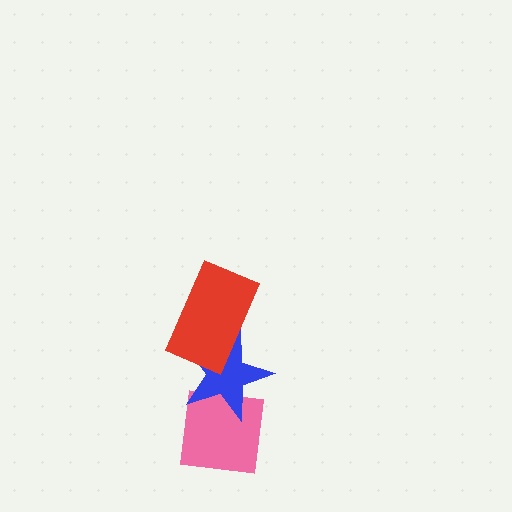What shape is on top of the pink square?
The blue star is on top of the pink square.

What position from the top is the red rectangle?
The red rectangle is 1st from the top.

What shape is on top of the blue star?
The red rectangle is on top of the blue star.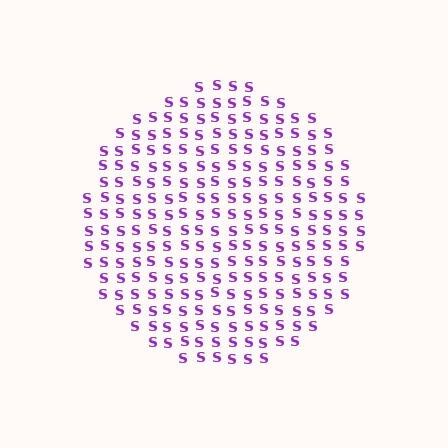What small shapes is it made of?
It is made of small letter S's.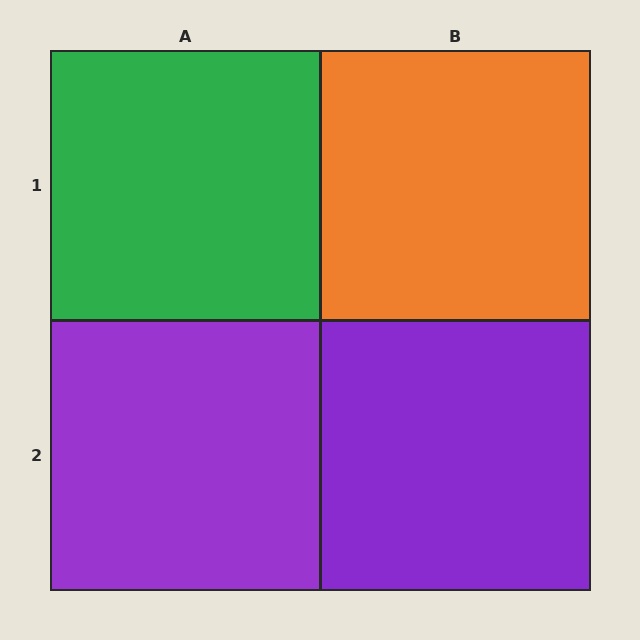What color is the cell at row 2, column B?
Purple.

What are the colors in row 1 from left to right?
Green, orange.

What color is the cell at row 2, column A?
Purple.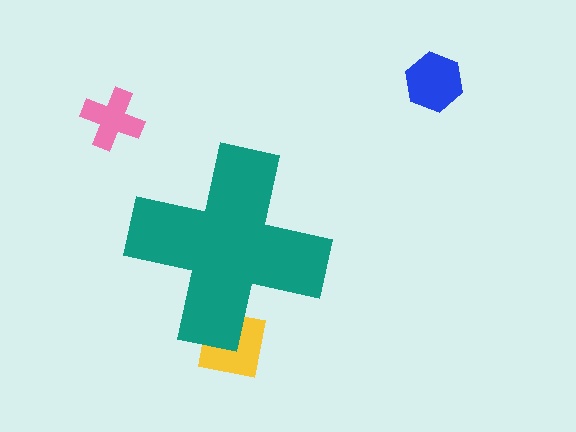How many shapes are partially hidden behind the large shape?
1 shape is partially hidden.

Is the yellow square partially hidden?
Yes, the yellow square is partially hidden behind the teal cross.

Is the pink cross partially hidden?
No, the pink cross is fully visible.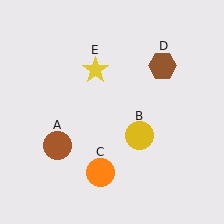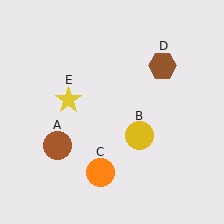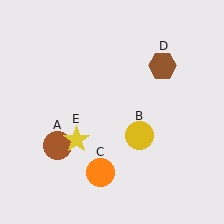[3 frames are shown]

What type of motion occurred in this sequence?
The yellow star (object E) rotated counterclockwise around the center of the scene.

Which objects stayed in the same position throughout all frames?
Brown circle (object A) and yellow circle (object B) and orange circle (object C) and brown hexagon (object D) remained stationary.